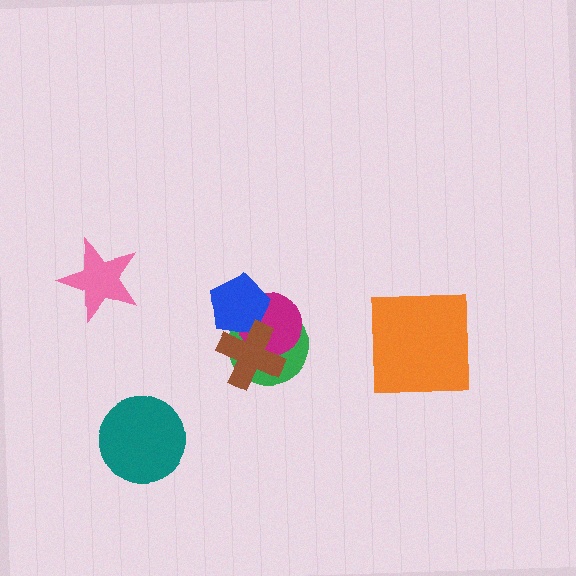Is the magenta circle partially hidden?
Yes, it is partially covered by another shape.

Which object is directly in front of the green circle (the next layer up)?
The magenta circle is directly in front of the green circle.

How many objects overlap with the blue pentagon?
3 objects overlap with the blue pentagon.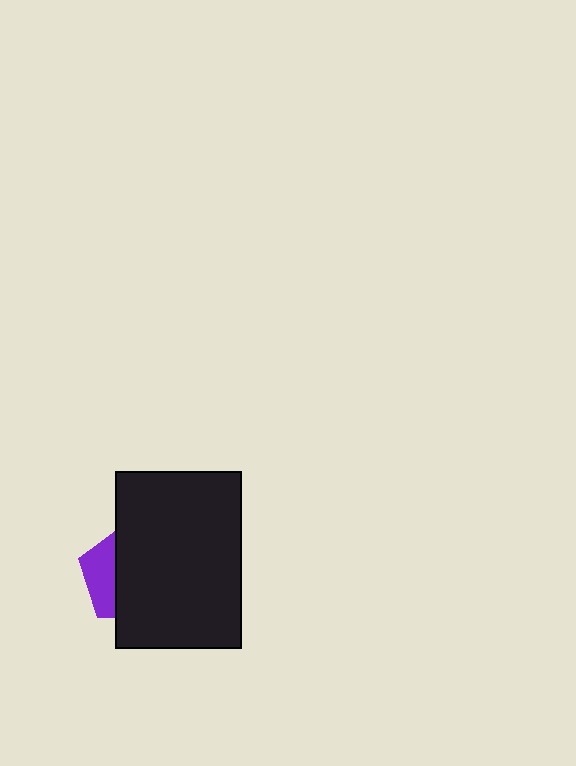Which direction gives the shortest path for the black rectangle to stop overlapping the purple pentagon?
Moving right gives the shortest separation.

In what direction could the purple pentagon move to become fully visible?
The purple pentagon could move left. That would shift it out from behind the black rectangle entirely.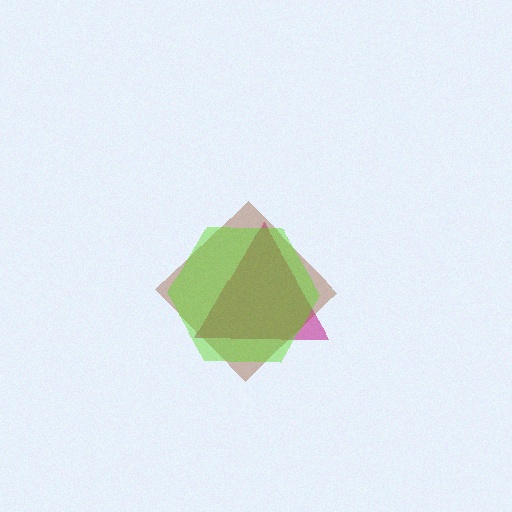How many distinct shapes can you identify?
There are 3 distinct shapes: a magenta triangle, a brown diamond, a lime hexagon.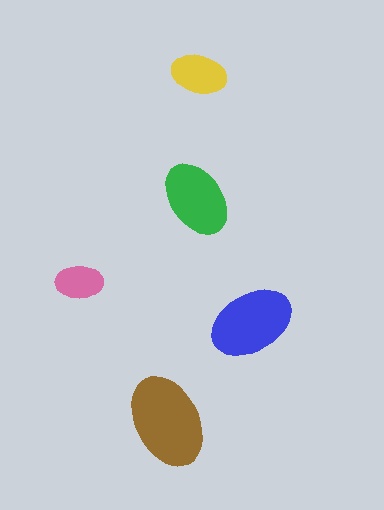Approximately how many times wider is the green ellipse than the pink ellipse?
About 1.5 times wider.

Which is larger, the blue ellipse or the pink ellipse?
The blue one.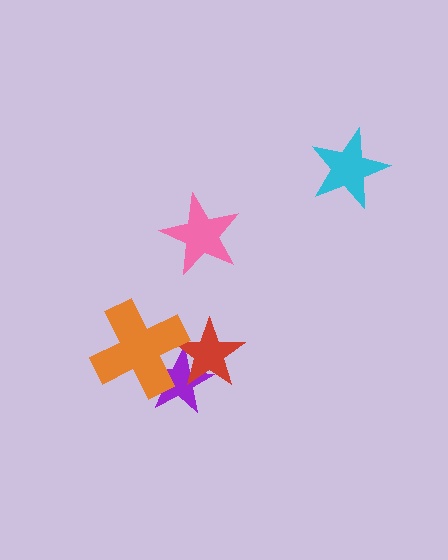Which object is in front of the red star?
The orange cross is in front of the red star.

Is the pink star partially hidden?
No, no other shape covers it.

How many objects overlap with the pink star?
0 objects overlap with the pink star.